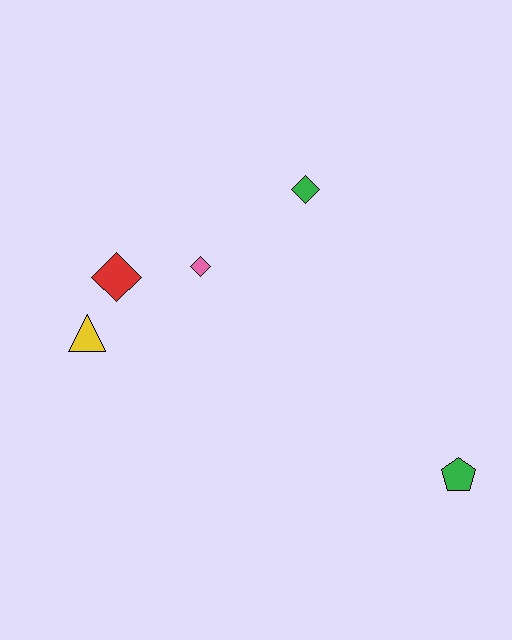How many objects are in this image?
There are 5 objects.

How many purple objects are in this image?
There are no purple objects.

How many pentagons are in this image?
There is 1 pentagon.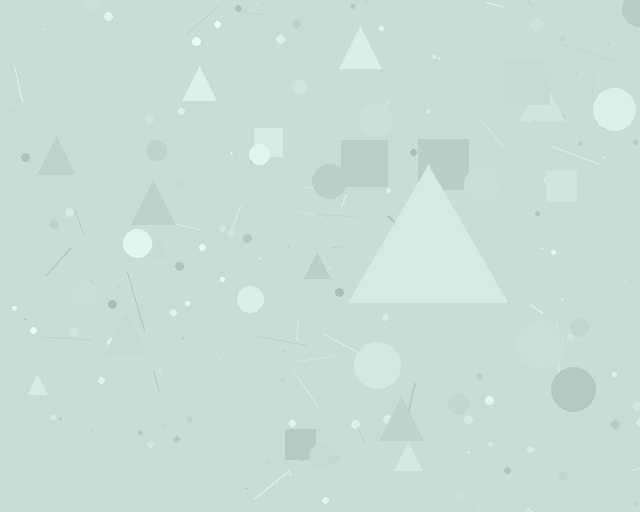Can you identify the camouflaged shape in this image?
The camouflaged shape is a triangle.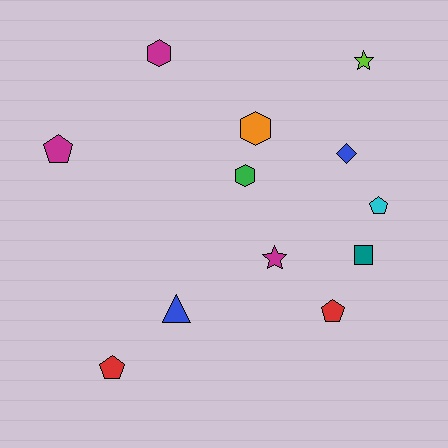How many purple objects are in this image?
There are no purple objects.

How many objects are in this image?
There are 12 objects.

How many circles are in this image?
There are no circles.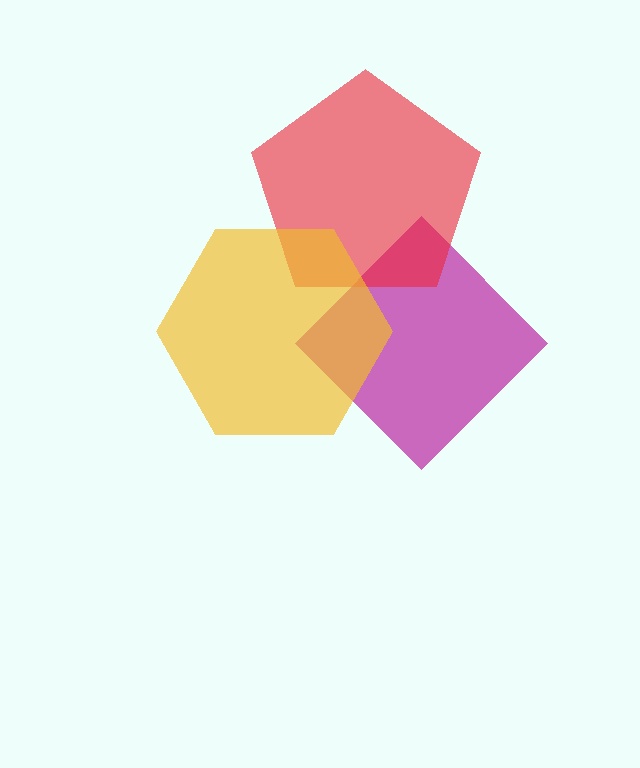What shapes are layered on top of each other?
The layered shapes are: a magenta diamond, a red pentagon, a yellow hexagon.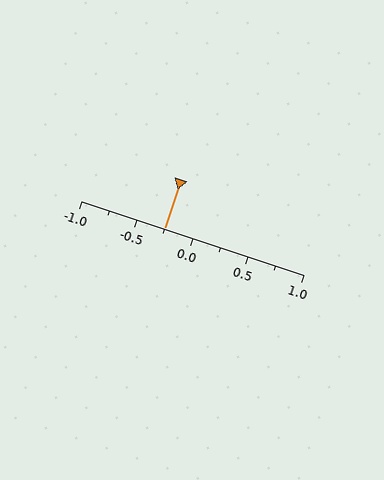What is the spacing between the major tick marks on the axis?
The major ticks are spaced 0.5 apart.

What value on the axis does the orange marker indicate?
The marker indicates approximately -0.25.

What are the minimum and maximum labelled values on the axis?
The axis runs from -1.0 to 1.0.